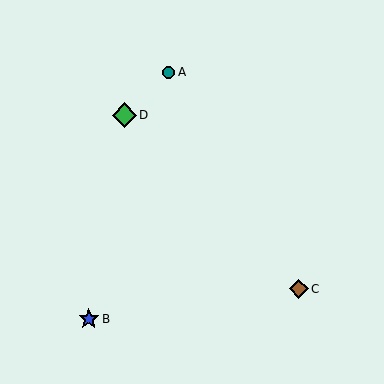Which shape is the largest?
The green diamond (labeled D) is the largest.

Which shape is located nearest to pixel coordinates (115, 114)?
The green diamond (labeled D) at (124, 115) is nearest to that location.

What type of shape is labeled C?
Shape C is a brown diamond.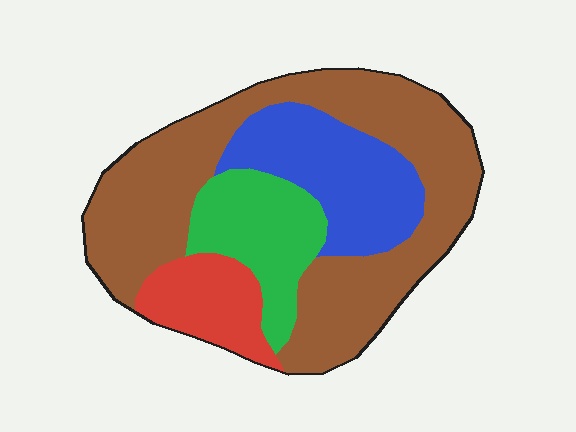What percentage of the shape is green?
Green takes up about one sixth (1/6) of the shape.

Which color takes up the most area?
Brown, at roughly 50%.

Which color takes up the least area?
Red, at roughly 10%.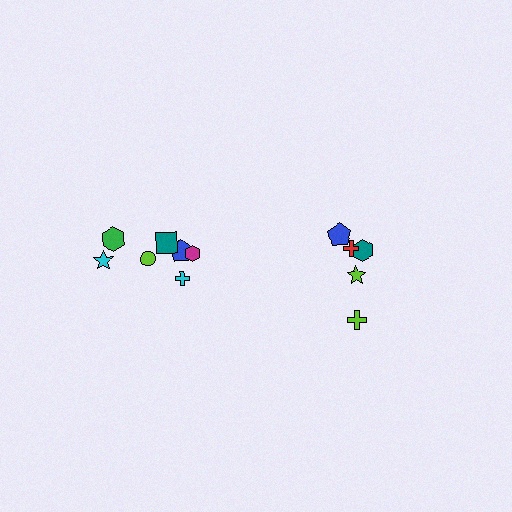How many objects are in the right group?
There are 5 objects.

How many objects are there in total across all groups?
There are 12 objects.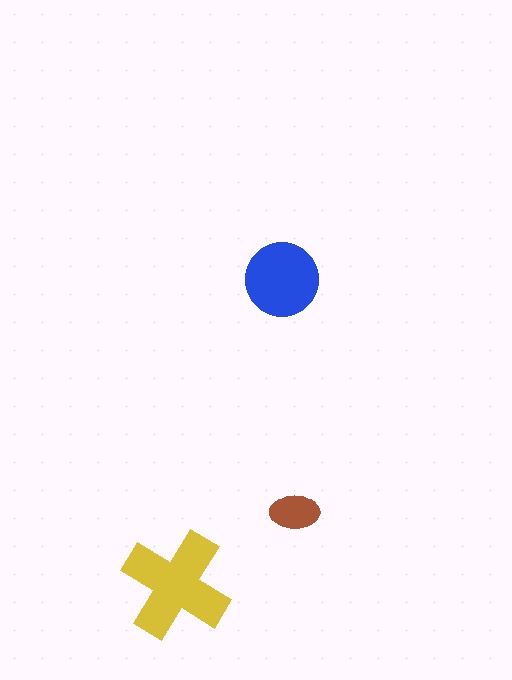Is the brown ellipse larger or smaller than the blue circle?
Smaller.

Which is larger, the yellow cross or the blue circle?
The yellow cross.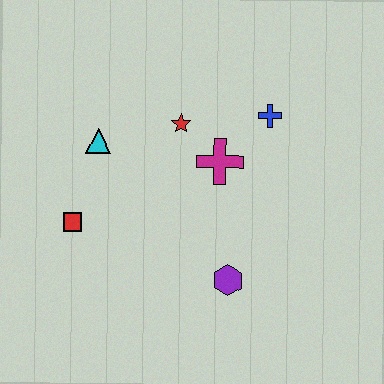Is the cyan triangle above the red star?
No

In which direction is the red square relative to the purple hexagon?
The red square is to the left of the purple hexagon.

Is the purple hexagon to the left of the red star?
No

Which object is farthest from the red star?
The purple hexagon is farthest from the red star.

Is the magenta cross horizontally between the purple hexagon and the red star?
Yes